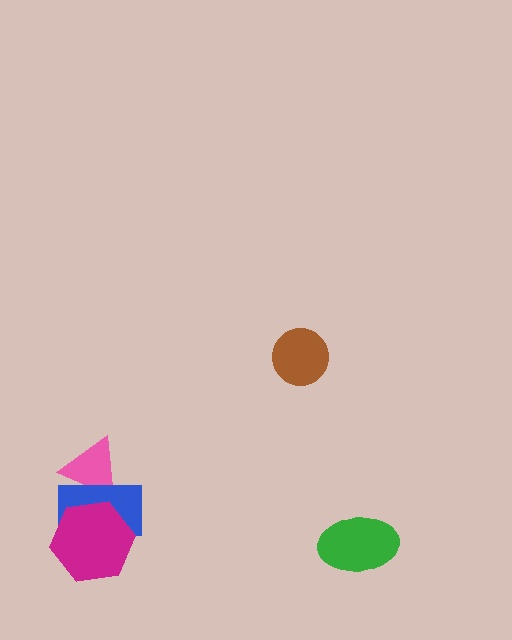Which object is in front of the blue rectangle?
The magenta hexagon is in front of the blue rectangle.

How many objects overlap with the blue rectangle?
2 objects overlap with the blue rectangle.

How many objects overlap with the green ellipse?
0 objects overlap with the green ellipse.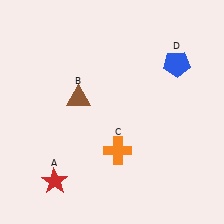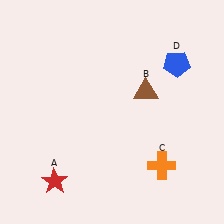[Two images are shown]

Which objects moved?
The objects that moved are: the brown triangle (B), the orange cross (C).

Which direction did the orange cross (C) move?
The orange cross (C) moved right.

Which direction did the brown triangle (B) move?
The brown triangle (B) moved right.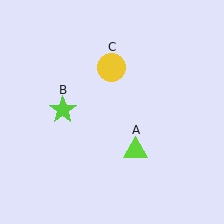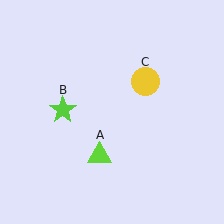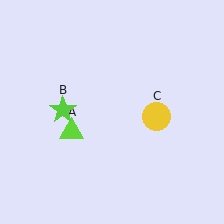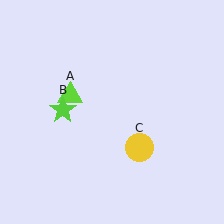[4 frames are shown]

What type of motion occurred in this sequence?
The lime triangle (object A), yellow circle (object C) rotated clockwise around the center of the scene.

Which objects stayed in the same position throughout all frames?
Lime star (object B) remained stationary.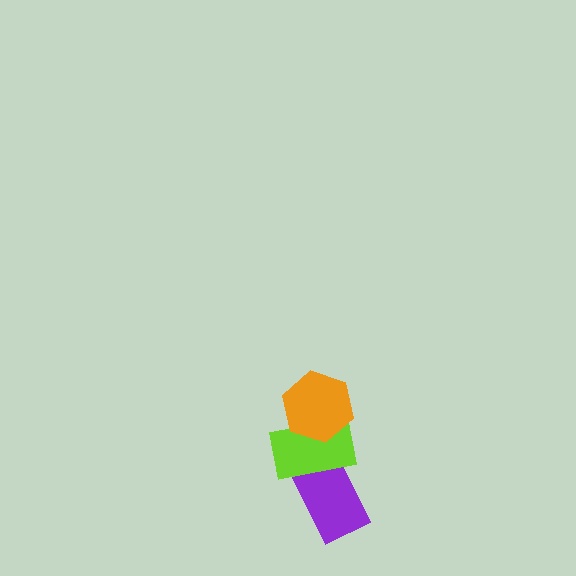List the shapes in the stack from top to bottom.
From top to bottom: the orange hexagon, the lime rectangle, the purple rectangle.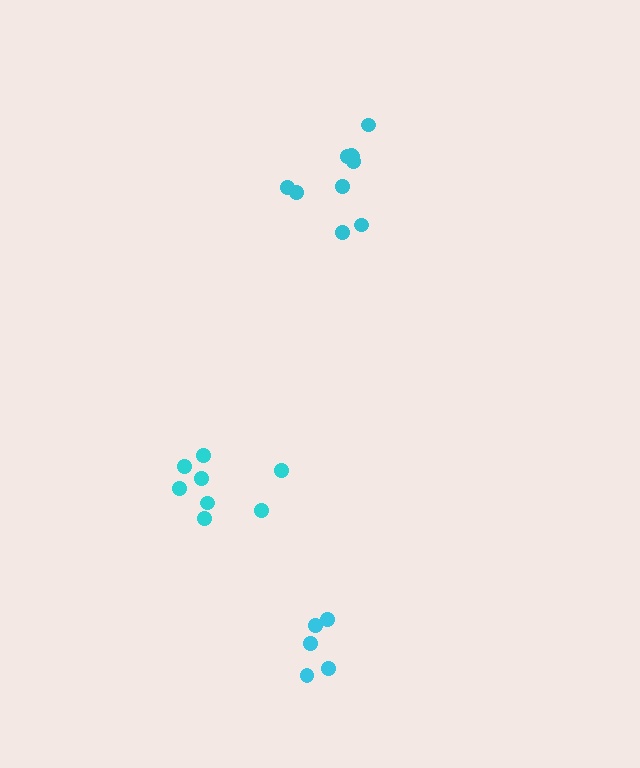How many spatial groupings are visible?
There are 3 spatial groupings.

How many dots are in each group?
Group 1: 8 dots, Group 2: 10 dots, Group 3: 5 dots (23 total).